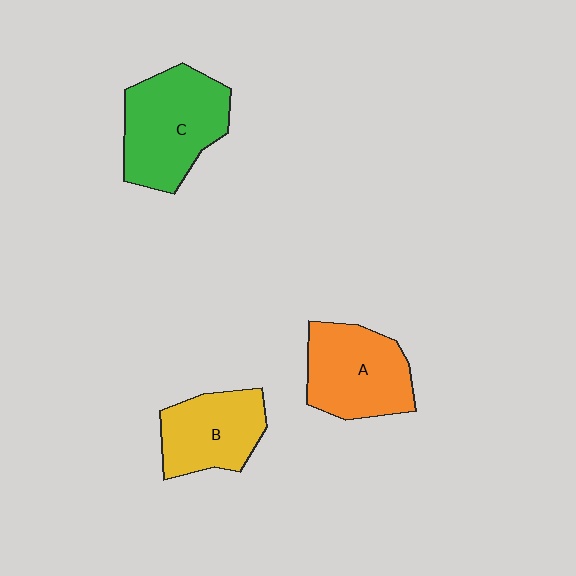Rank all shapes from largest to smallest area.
From largest to smallest: C (green), A (orange), B (yellow).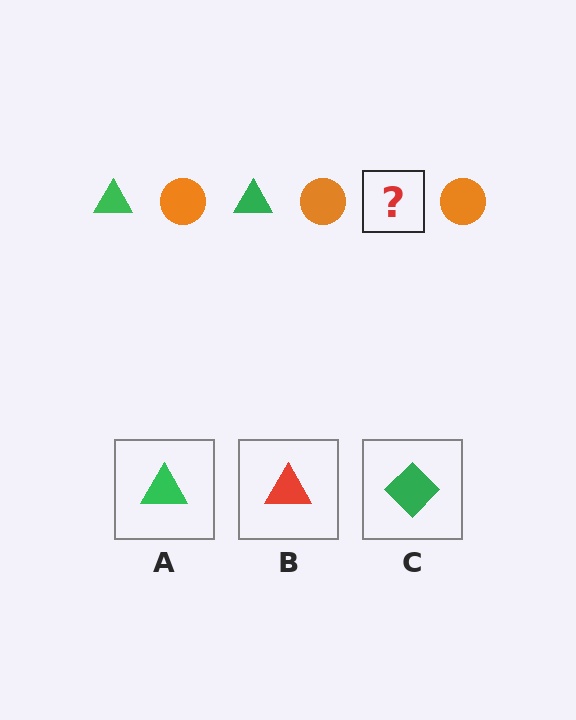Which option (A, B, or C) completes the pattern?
A.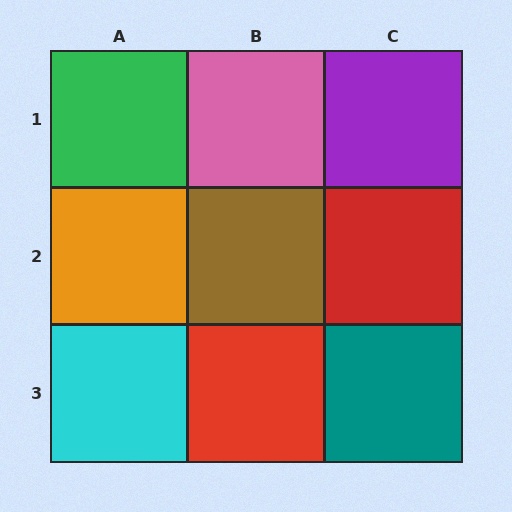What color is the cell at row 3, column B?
Red.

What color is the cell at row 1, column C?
Purple.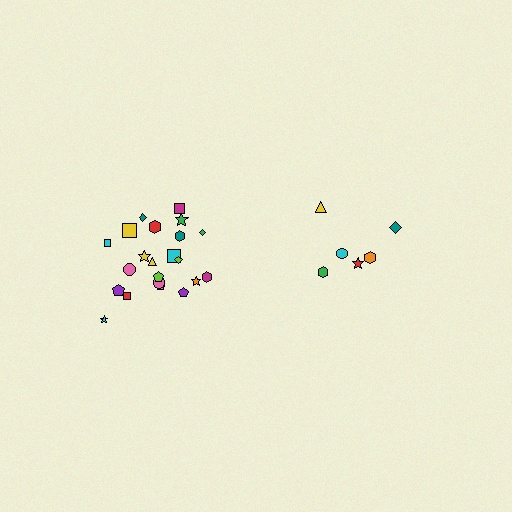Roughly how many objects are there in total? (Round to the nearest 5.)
Roughly 30 objects in total.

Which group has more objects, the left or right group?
The left group.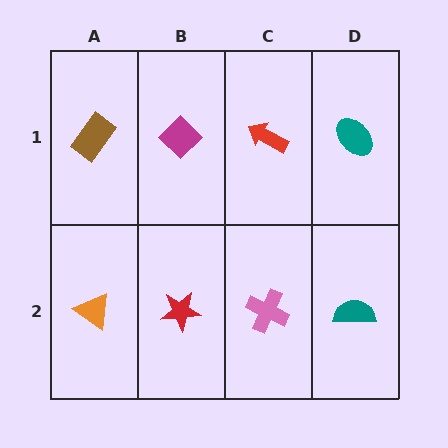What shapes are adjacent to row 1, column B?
A red star (row 2, column B), a brown rectangle (row 1, column A), a red arrow (row 1, column C).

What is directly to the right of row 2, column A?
A red star.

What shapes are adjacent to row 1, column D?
A teal semicircle (row 2, column D), a red arrow (row 1, column C).